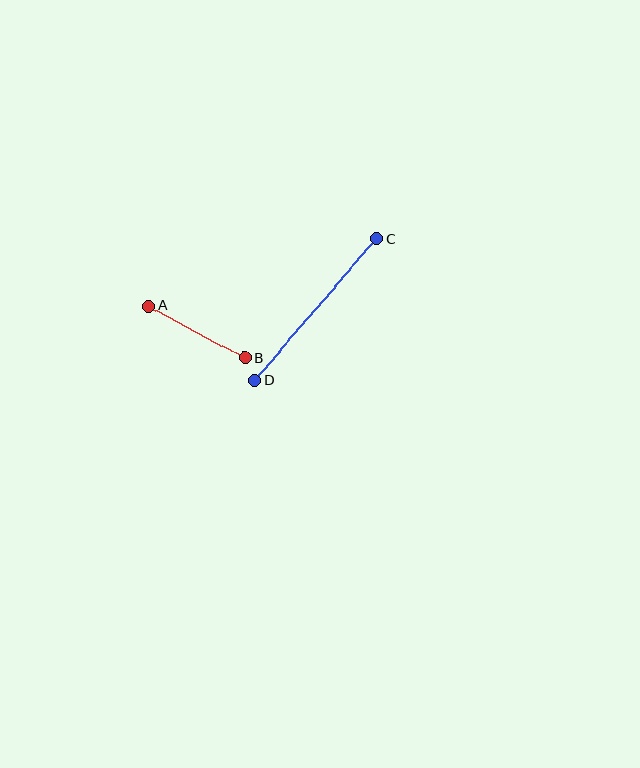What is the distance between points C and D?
The distance is approximately 187 pixels.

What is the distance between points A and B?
The distance is approximately 109 pixels.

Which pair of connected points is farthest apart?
Points C and D are farthest apart.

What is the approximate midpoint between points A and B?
The midpoint is at approximately (197, 332) pixels.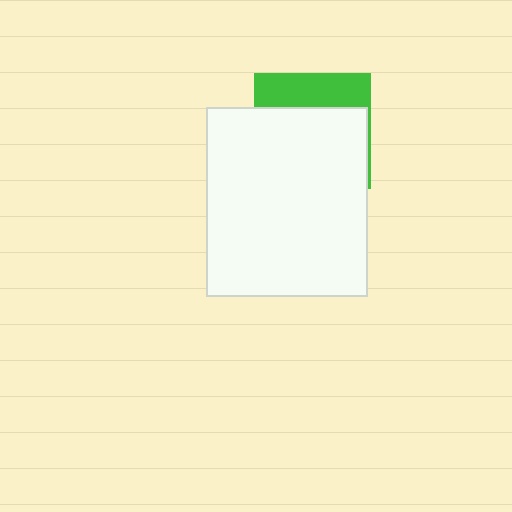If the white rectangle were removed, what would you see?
You would see the complete green square.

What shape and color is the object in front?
The object in front is a white rectangle.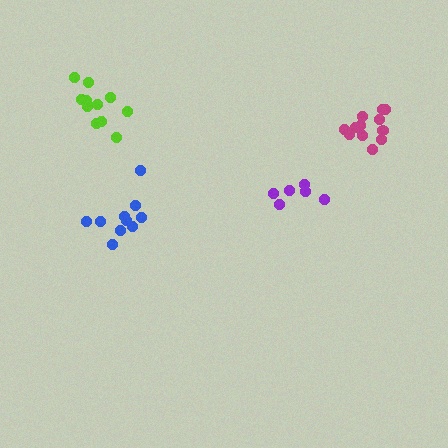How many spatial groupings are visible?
There are 4 spatial groupings.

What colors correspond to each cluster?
The clusters are colored: magenta, blue, lime, purple.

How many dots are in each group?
Group 1: 12 dots, Group 2: 10 dots, Group 3: 11 dots, Group 4: 6 dots (39 total).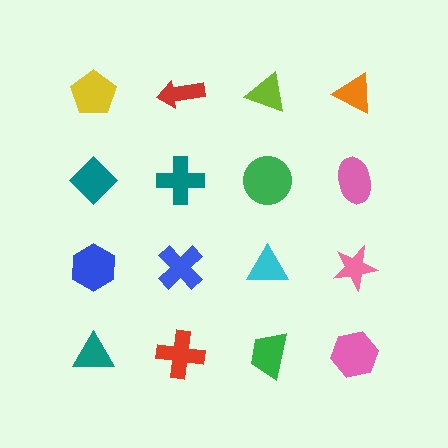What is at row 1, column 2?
A red arrow.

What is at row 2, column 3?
A green circle.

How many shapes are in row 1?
4 shapes.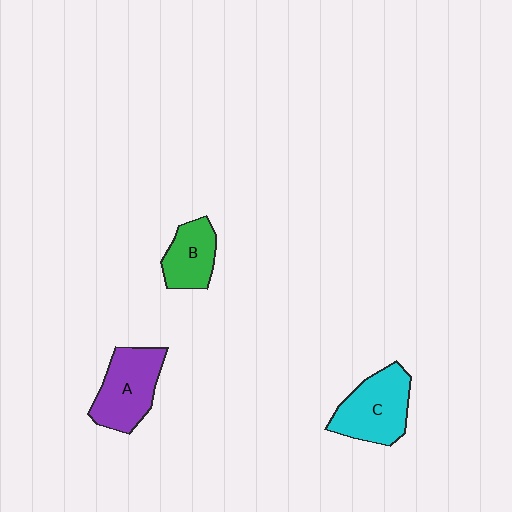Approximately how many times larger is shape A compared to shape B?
Approximately 1.4 times.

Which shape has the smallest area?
Shape B (green).